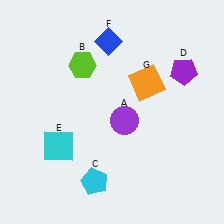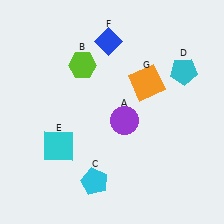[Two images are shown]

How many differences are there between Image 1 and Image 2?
There is 1 difference between the two images.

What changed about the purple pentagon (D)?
In Image 1, D is purple. In Image 2, it changed to cyan.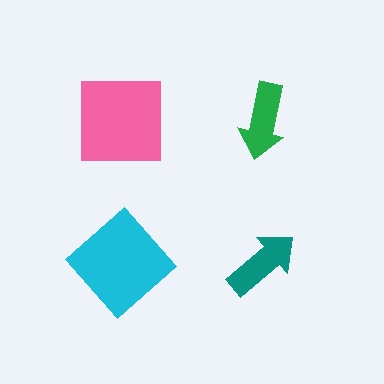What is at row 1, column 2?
A green arrow.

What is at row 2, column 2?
A teal arrow.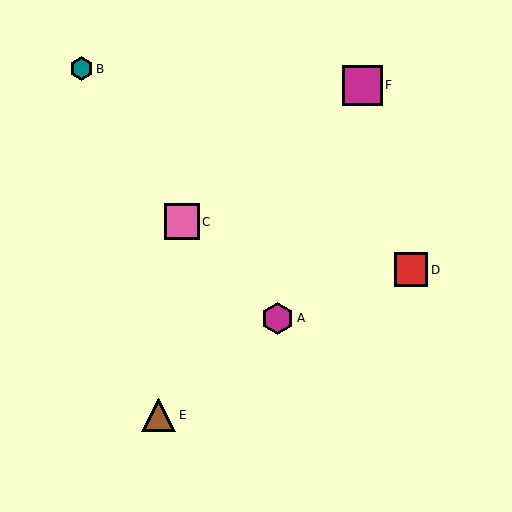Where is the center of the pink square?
The center of the pink square is at (182, 222).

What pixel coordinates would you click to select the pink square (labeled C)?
Click at (182, 222) to select the pink square C.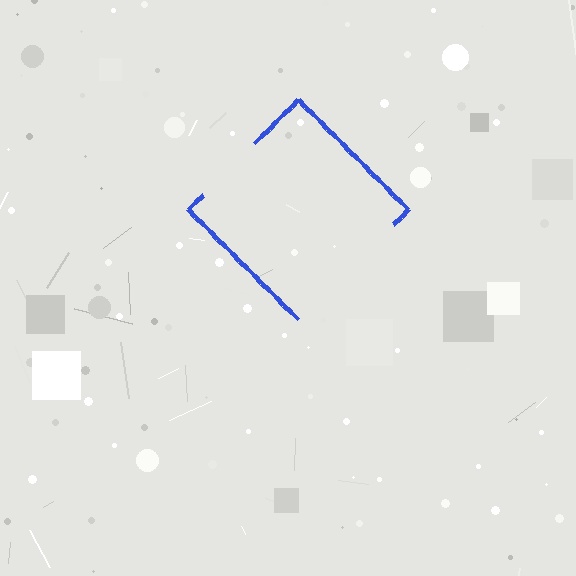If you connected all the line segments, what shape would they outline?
They would outline a diamond.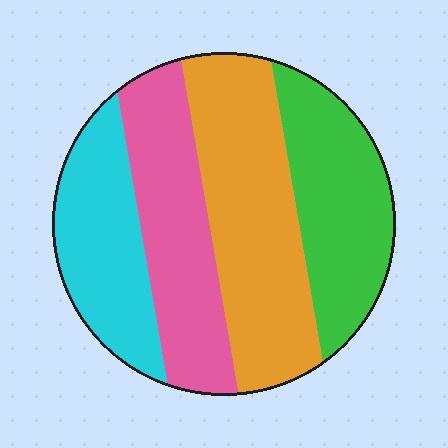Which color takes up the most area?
Orange, at roughly 30%.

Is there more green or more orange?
Orange.